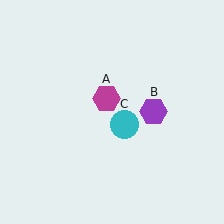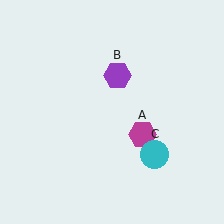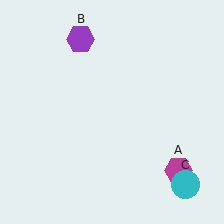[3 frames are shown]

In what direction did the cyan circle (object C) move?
The cyan circle (object C) moved down and to the right.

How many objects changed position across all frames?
3 objects changed position: magenta hexagon (object A), purple hexagon (object B), cyan circle (object C).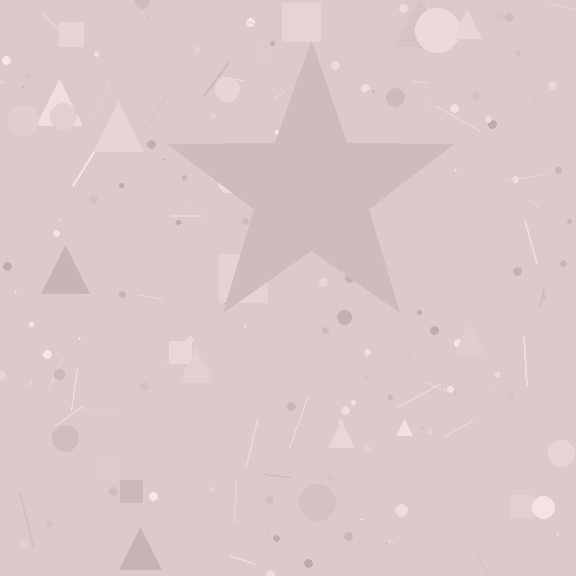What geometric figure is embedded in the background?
A star is embedded in the background.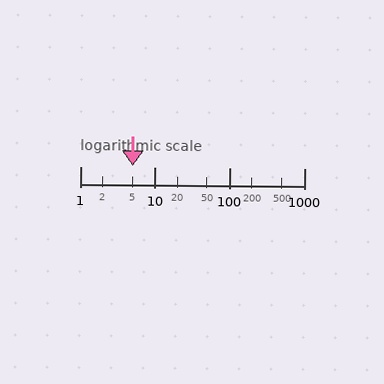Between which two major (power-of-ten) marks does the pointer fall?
The pointer is between 1 and 10.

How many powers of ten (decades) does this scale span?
The scale spans 3 decades, from 1 to 1000.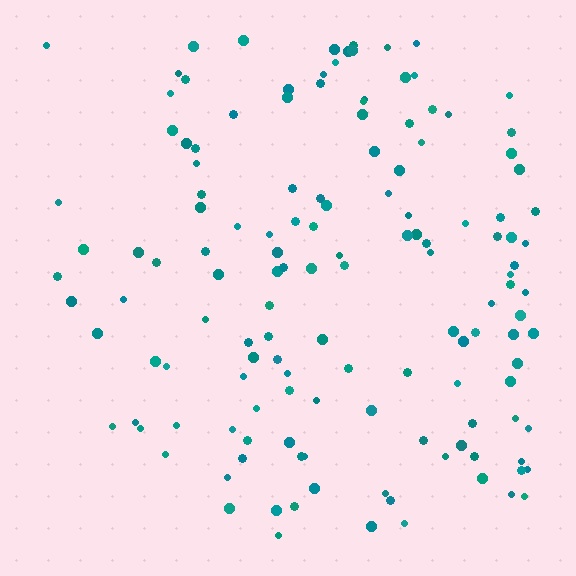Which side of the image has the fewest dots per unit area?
The left.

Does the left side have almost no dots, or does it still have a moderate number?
Still a moderate number, just noticeably fewer than the right.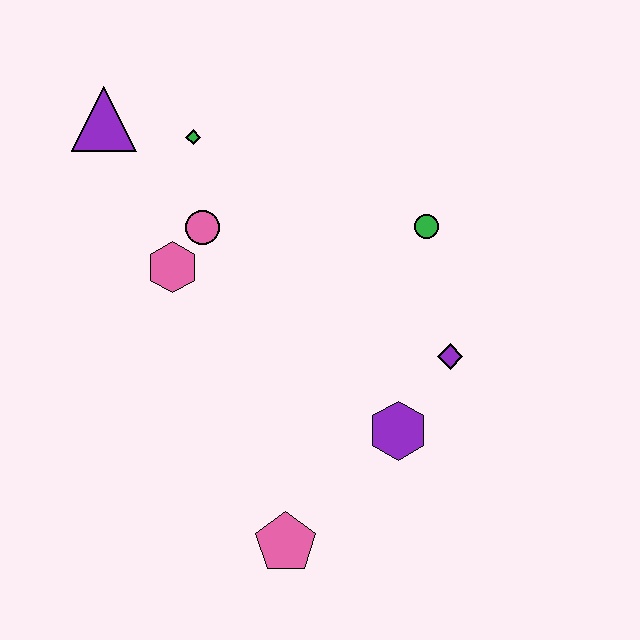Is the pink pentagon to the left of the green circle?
Yes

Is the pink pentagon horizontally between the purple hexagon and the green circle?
No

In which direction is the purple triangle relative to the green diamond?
The purple triangle is to the left of the green diamond.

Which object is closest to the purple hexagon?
The purple diamond is closest to the purple hexagon.